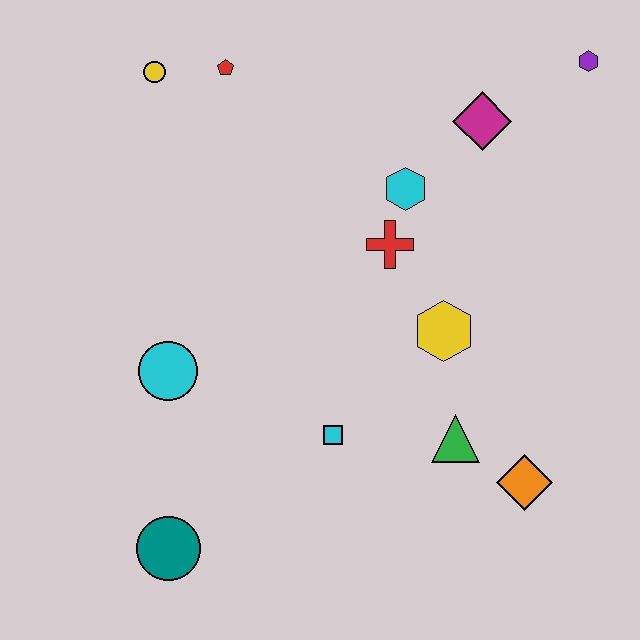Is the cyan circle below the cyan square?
No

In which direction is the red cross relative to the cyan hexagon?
The red cross is below the cyan hexagon.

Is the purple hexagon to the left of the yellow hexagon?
No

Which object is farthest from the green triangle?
The yellow circle is farthest from the green triangle.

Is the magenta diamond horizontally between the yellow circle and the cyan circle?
No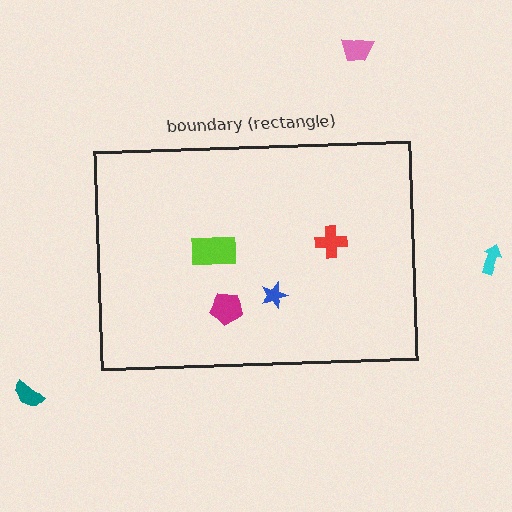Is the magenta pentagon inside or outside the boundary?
Inside.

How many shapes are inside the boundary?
4 inside, 3 outside.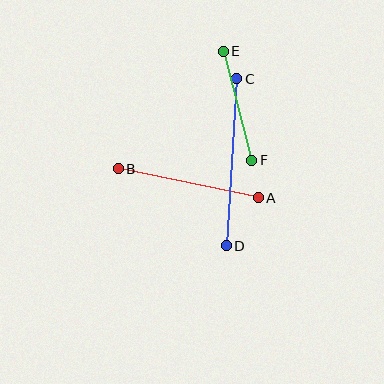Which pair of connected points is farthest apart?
Points C and D are farthest apart.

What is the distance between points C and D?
The distance is approximately 167 pixels.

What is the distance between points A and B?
The distance is approximately 143 pixels.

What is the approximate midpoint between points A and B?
The midpoint is at approximately (188, 183) pixels.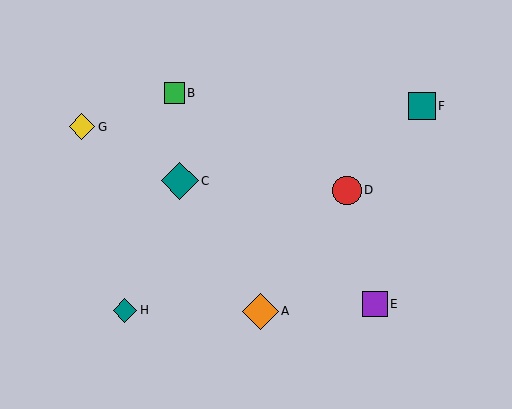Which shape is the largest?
The teal diamond (labeled C) is the largest.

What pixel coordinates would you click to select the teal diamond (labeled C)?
Click at (180, 181) to select the teal diamond C.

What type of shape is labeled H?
Shape H is a teal diamond.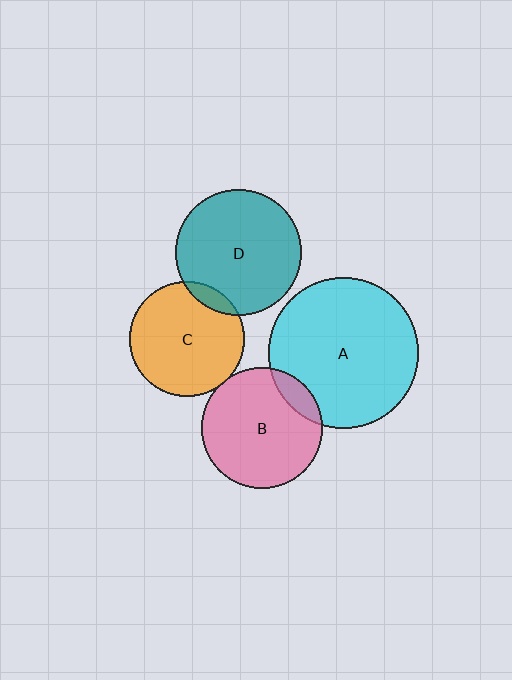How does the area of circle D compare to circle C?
Approximately 1.2 times.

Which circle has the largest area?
Circle A (cyan).